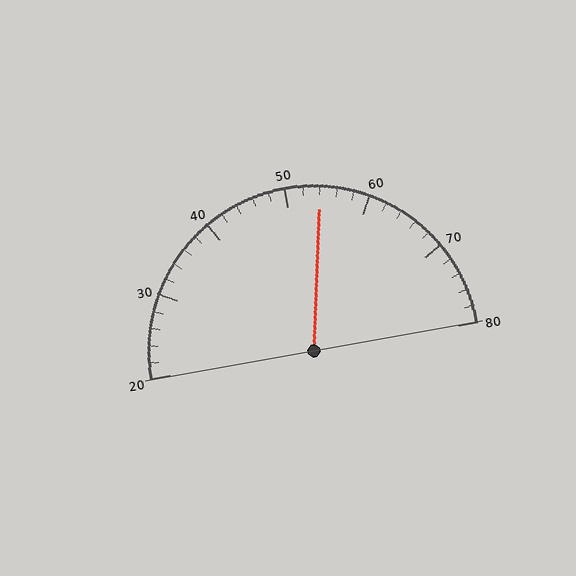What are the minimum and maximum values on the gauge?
The gauge ranges from 20 to 80.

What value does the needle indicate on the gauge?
The needle indicates approximately 54.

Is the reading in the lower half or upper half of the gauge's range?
The reading is in the upper half of the range (20 to 80).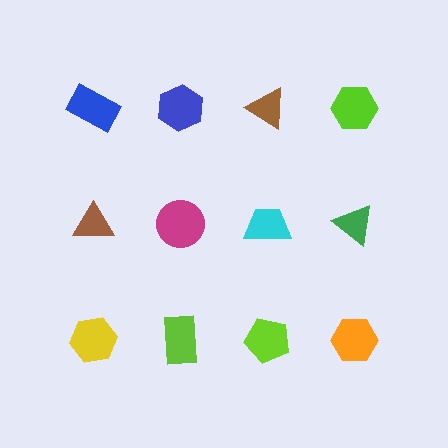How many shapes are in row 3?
4 shapes.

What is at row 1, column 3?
A brown triangle.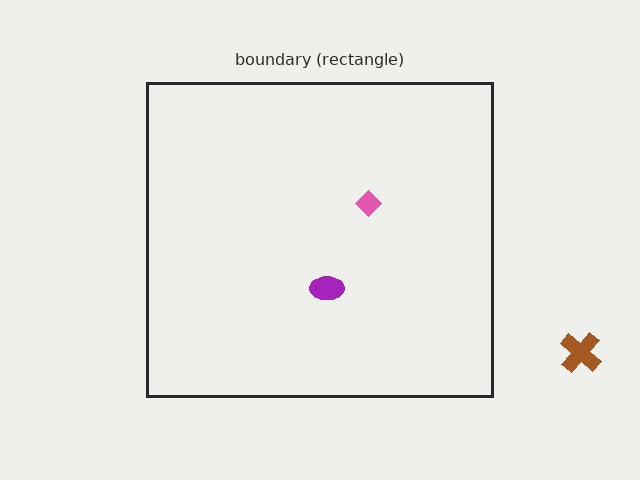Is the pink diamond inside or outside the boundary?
Inside.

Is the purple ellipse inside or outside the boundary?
Inside.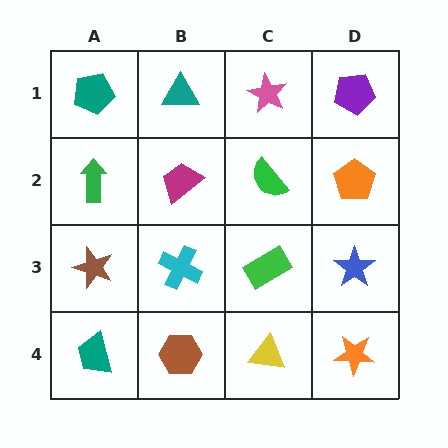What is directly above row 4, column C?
A green rectangle.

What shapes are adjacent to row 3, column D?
An orange pentagon (row 2, column D), an orange star (row 4, column D), a green rectangle (row 3, column C).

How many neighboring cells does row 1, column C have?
3.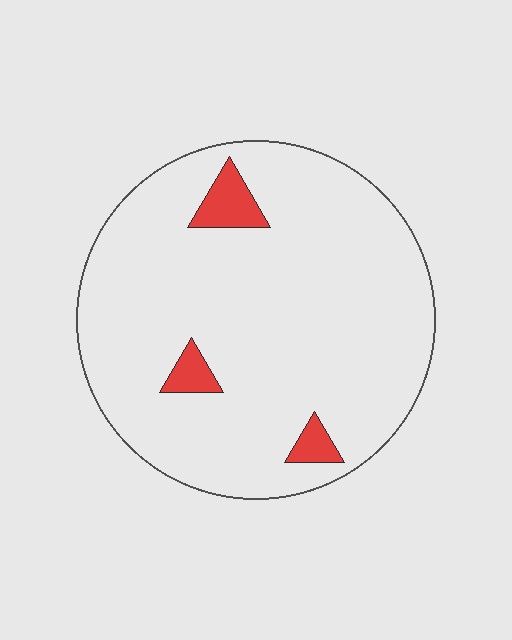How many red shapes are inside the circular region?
3.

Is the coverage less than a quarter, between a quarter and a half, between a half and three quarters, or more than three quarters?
Less than a quarter.